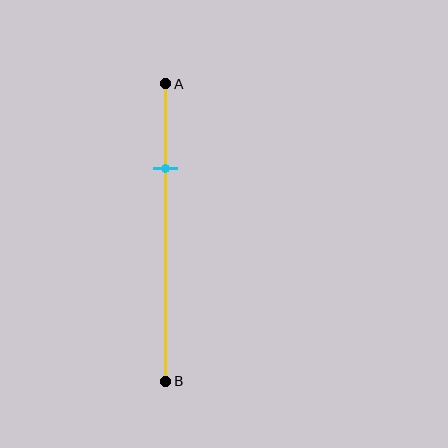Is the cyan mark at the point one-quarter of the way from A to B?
No, the mark is at about 30% from A, not at the 25% one-quarter point.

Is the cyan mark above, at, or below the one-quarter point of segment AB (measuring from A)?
The cyan mark is below the one-quarter point of segment AB.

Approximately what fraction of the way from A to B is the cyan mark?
The cyan mark is approximately 30% of the way from A to B.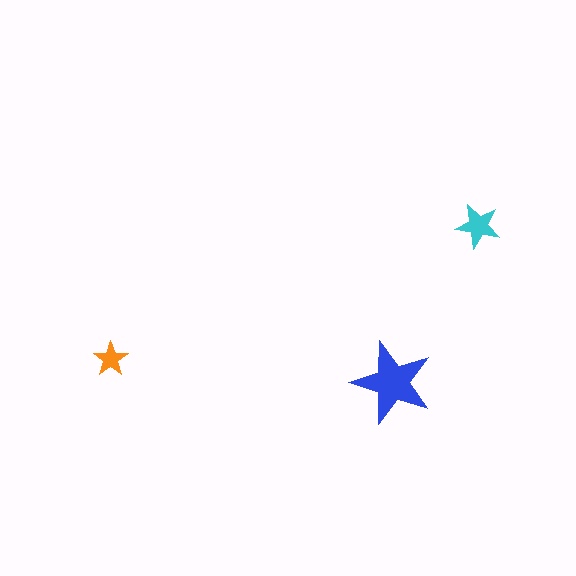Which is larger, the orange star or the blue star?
The blue one.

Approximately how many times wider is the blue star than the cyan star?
About 2 times wider.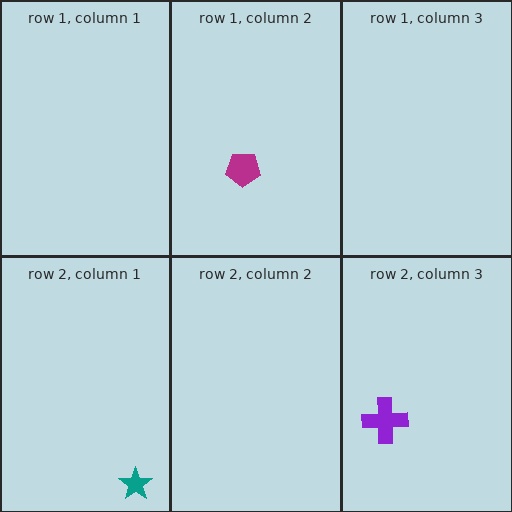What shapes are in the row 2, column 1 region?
The teal star.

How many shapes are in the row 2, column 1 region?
1.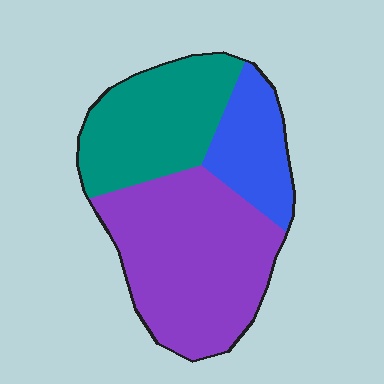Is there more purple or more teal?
Purple.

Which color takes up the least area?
Blue, at roughly 20%.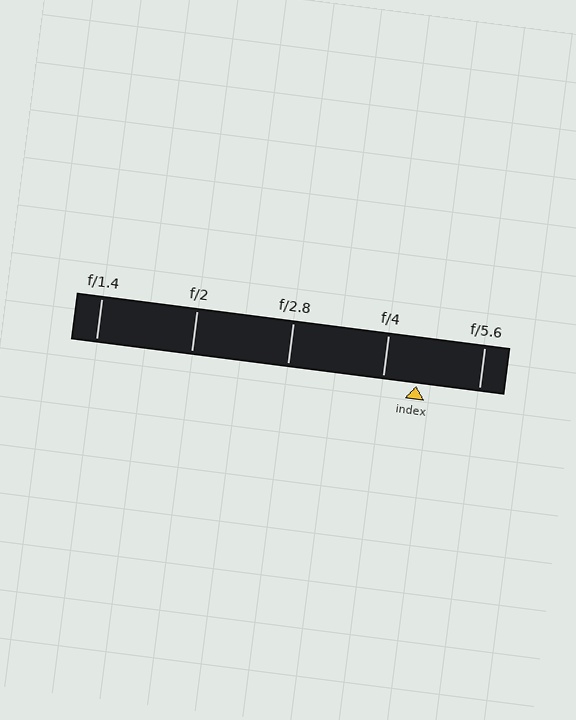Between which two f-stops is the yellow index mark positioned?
The index mark is between f/4 and f/5.6.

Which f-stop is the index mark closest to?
The index mark is closest to f/4.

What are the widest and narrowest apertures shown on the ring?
The widest aperture shown is f/1.4 and the narrowest is f/5.6.